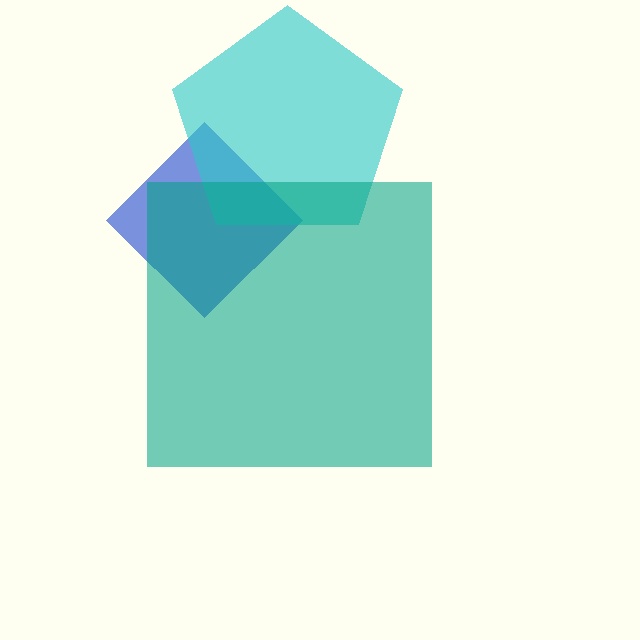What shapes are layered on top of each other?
The layered shapes are: a blue diamond, a cyan pentagon, a teal square.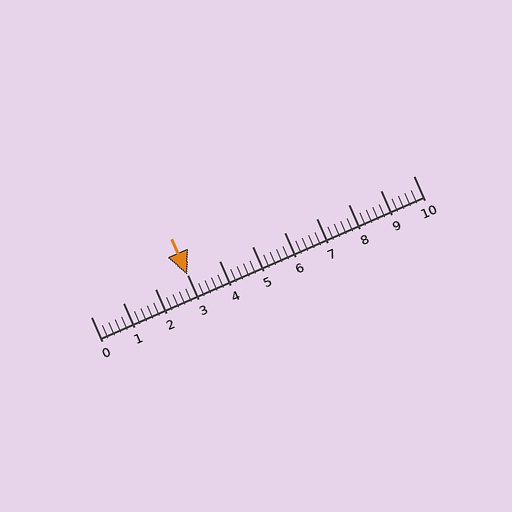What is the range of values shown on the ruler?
The ruler shows values from 0 to 10.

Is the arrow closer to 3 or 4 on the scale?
The arrow is closer to 3.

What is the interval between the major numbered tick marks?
The major tick marks are spaced 1 units apart.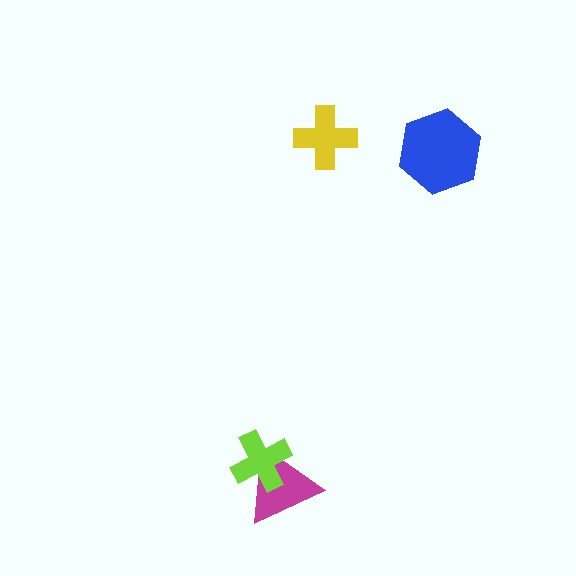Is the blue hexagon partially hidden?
No, no other shape covers it.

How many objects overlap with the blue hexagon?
0 objects overlap with the blue hexagon.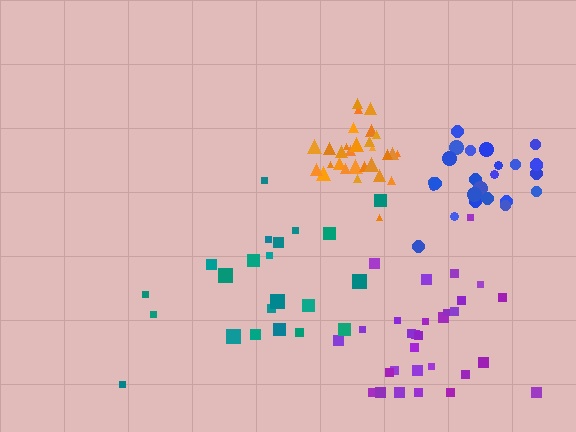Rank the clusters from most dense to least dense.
orange, blue, purple, teal.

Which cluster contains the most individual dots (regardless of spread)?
Purple (30).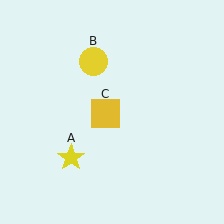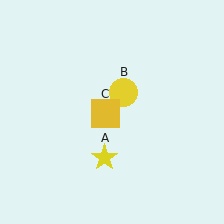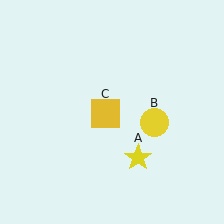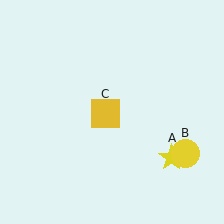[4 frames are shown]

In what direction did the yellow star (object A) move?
The yellow star (object A) moved right.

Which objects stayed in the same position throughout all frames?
Yellow square (object C) remained stationary.